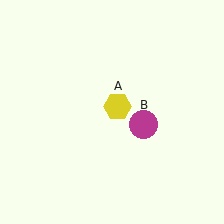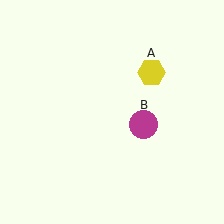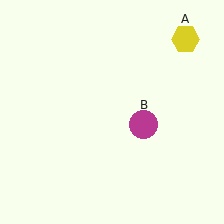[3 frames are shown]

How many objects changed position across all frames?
1 object changed position: yellow hexagon (object A).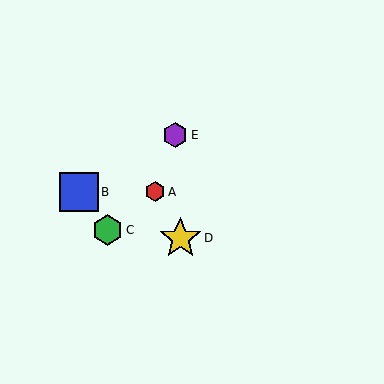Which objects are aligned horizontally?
Objects A, B are aligned horizontally.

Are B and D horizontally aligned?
No, B is at y≈192 and D is at y≈238.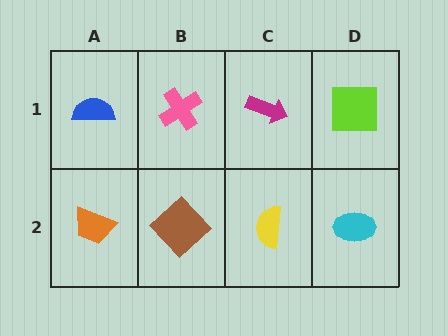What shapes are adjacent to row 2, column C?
A magenta arrow (row 1, column C), a brown diamond (row 2, column B), a cyan ellipse (row 2, column D).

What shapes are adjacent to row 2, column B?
A pink cross (row 1, column B), an orange trapezoid (row 2, column A), a yellow semicircle (row 2, column C).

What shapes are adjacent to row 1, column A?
An orange trapezoid (row 2, column A), a pink cross (row 1, column B).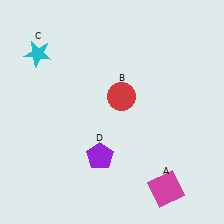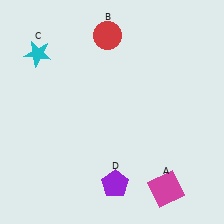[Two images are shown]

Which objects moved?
The objects that moved are: the red circle (B), the purple pentagon (D).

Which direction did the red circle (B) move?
The red circle (B) moved up.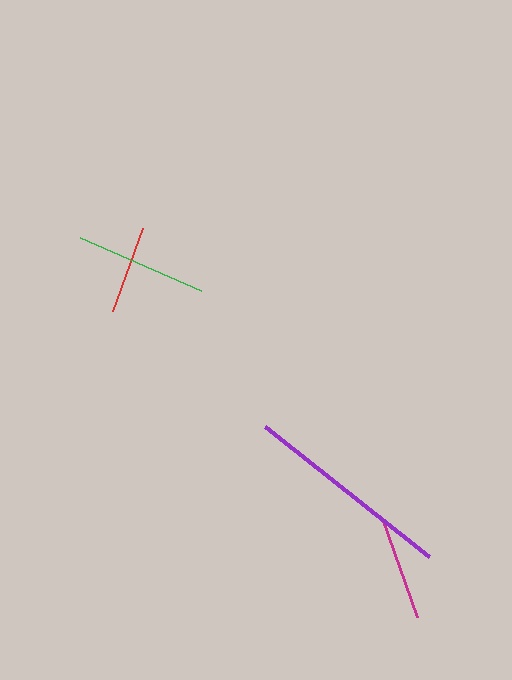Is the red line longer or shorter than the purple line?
The purple line is longer than the red line.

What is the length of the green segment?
The green segment is approximately 132 pixels long.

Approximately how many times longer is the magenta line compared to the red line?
The magenta line is approximately 1.2 times the length of the red line.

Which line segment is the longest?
The purple line is the longest at approximately 210 pixels.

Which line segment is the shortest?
The red line is the shortest at approximately 88 pixels.